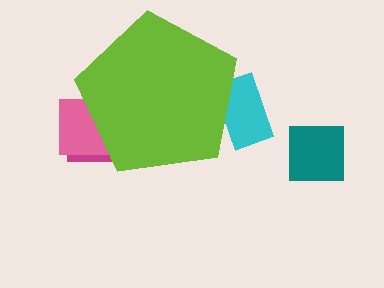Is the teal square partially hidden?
No, the teal square is fully visible.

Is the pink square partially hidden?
Yes, the pink square is partially hidden behind the lime pentagon.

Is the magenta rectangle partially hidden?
Yes, the magenta rectangle is partially hidden behind the lime pentagon.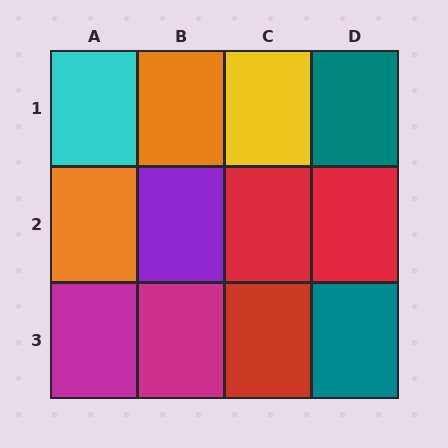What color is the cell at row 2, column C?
Red.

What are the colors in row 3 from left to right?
Magenta, magenta, red, teal.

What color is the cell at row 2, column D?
Red.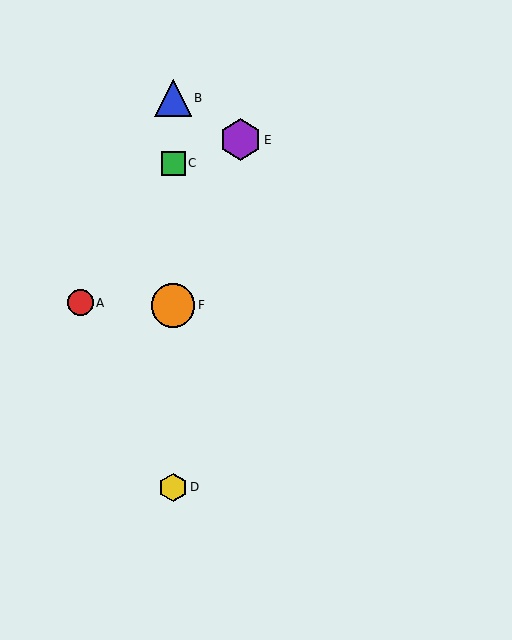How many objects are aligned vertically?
4 objects (B, C, D, F) are aligned vertically.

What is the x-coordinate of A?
Object A is at x≈80.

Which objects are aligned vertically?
Objects B, C, D, F are aligned vertically.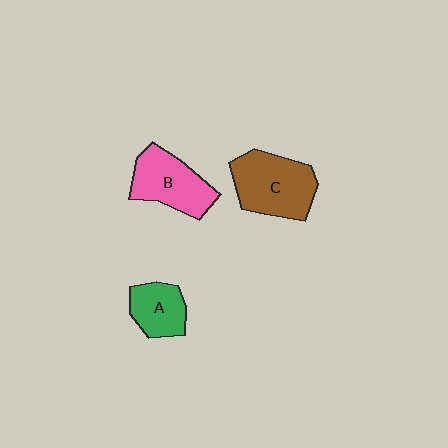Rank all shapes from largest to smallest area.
From largest to smallest: C (brown), B (pink), A (green).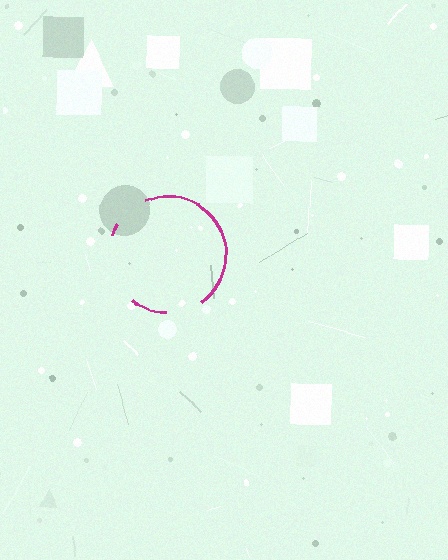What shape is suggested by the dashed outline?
The dashed outline suggests a circle.